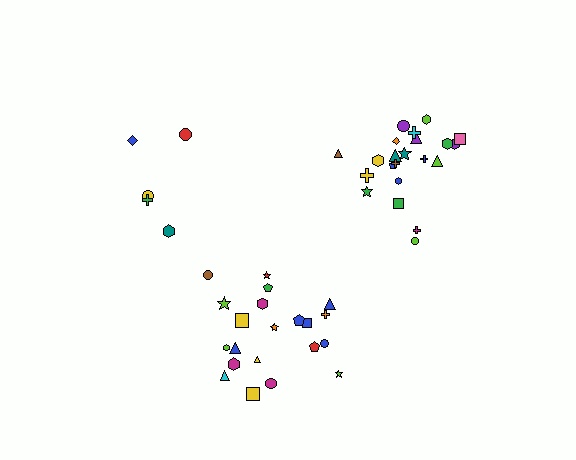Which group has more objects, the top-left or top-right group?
The top-right group.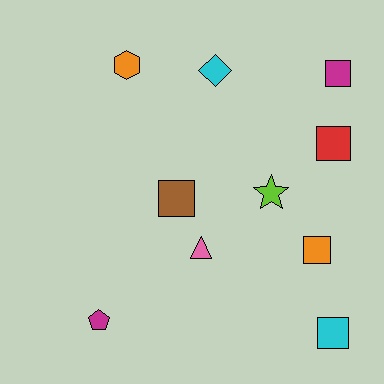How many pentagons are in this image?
There is 1 pentagon.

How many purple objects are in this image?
There are no purple objects.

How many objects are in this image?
There are 10 objects.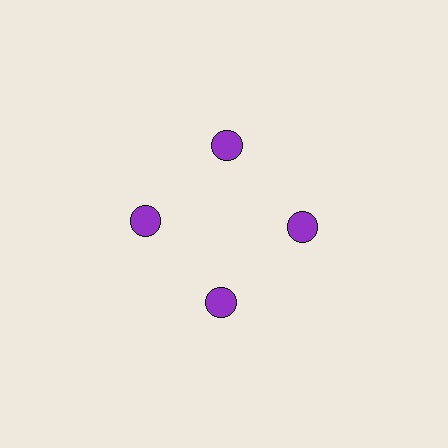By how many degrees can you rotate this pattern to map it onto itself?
The pattern maps onto itself every 90 degrees of rotation.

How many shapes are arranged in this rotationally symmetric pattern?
There are 4 shapes, arranged in 4 groups of 1.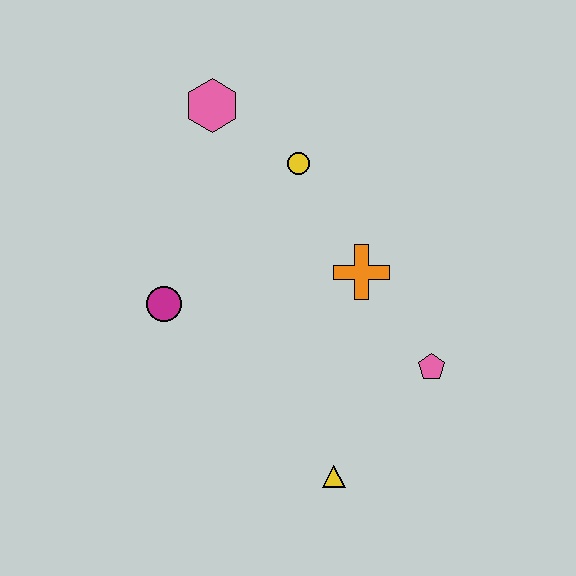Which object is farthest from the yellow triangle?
The pink hexagon is farthest from the yellow triangle.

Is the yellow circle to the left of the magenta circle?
No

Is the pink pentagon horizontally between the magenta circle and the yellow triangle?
No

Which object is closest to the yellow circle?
The pink hexagon is closest to the yellow circle.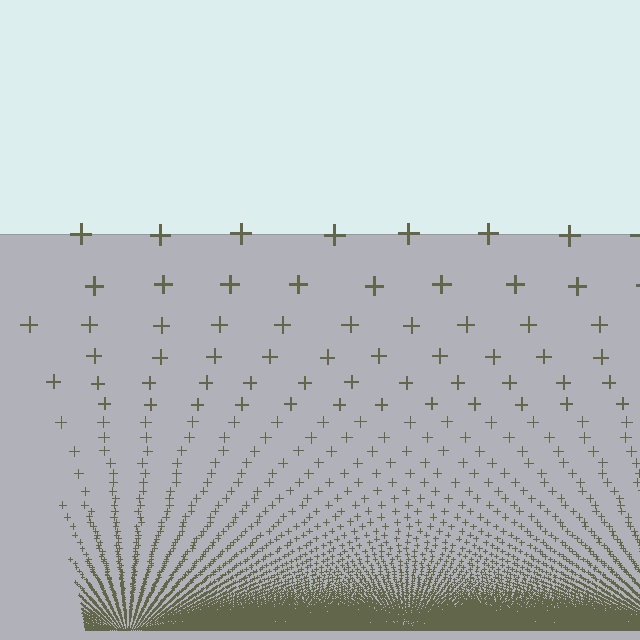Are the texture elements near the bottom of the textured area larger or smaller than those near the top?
Smaller. The gradient is inverted — elements near the bottom are smaller and denser.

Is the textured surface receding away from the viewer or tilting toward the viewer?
The surface appears to tilt toward the viewer. Texture elements get larger and sparser toward the top.